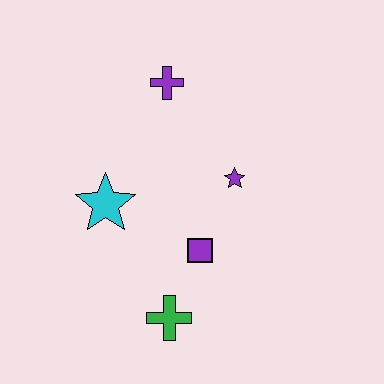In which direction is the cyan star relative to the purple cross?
The cyan star is below the purple cross.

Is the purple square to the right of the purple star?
No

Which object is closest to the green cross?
The purple square is closest to the green cross.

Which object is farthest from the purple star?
The green cross is farthest from the purple star.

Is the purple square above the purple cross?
No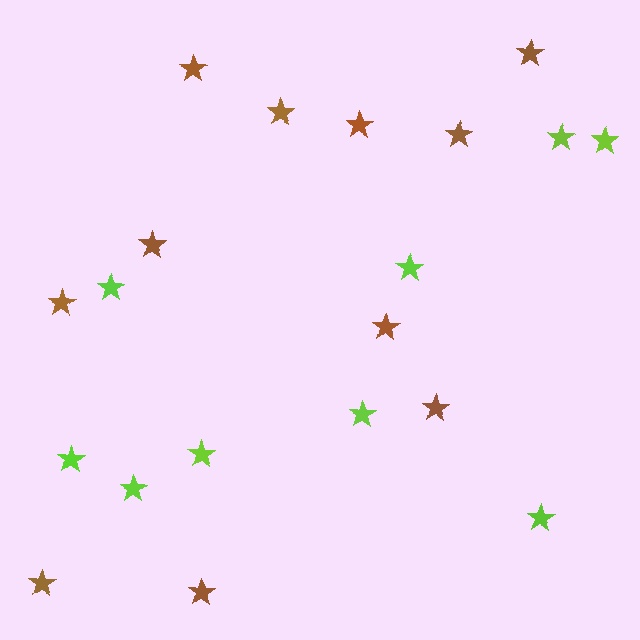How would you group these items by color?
There are 2 groups: one group of brown stars (11) and one group of lime stars (9).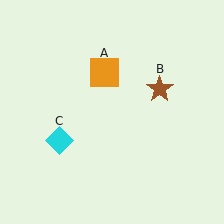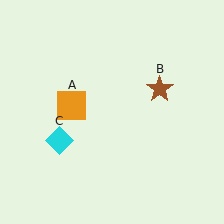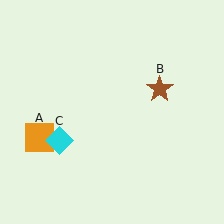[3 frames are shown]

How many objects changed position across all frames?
1 object changed position: orange square (object A).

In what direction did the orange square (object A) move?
The orange square (object A) moved down and to the left.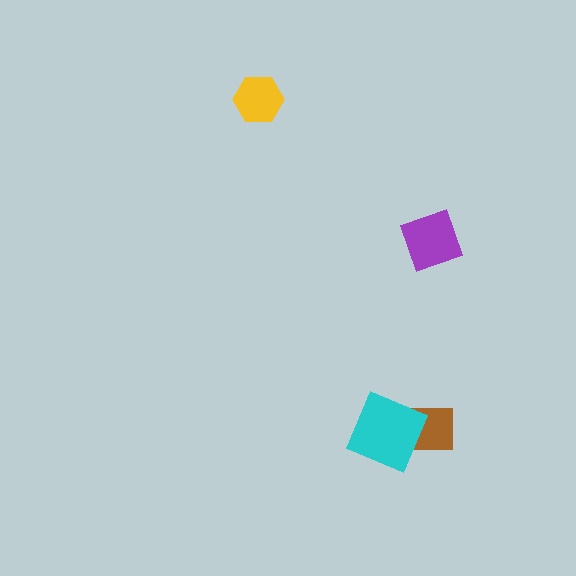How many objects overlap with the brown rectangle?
1 object overlaps with the brown rectangle.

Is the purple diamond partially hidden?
No, no other shape covers it.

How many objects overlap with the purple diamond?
0 objects overlap with the purple diamond.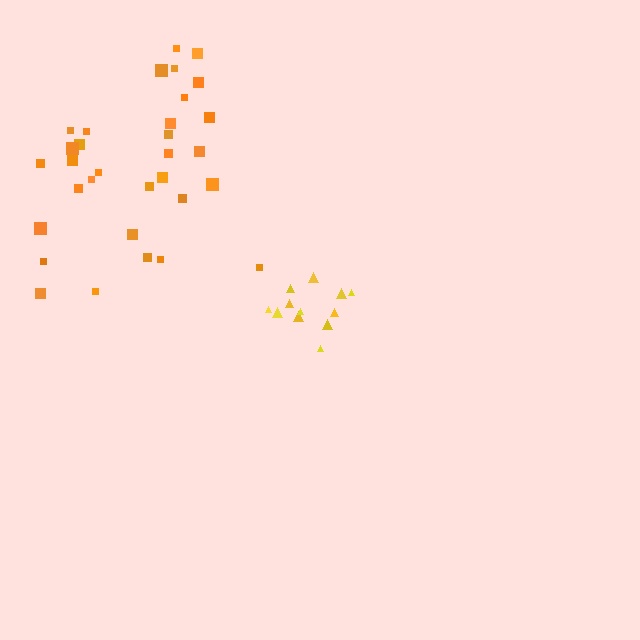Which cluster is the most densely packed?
Yellow.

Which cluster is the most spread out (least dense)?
Orange.